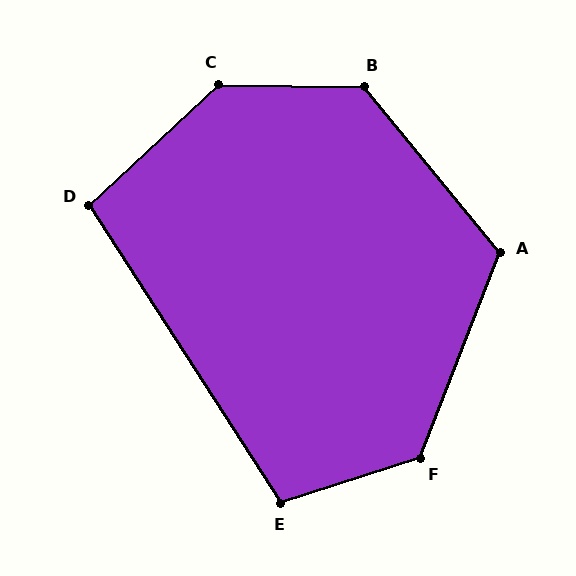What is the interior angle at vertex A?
Approximately 119 degrees (obtuse).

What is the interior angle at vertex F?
Approximately 129 degrees (obtuse).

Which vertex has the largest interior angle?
C, at approximately 136 degrees.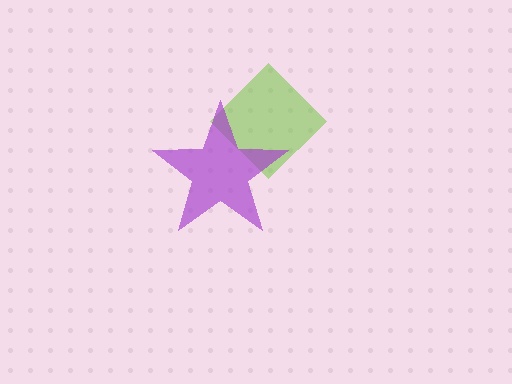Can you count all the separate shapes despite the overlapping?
Yes, there are 2 separate shapes.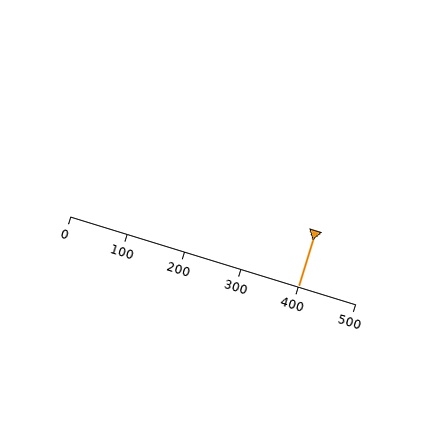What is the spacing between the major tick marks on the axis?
The major ticks are spaced 100 apart.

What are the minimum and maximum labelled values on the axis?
The axis runs from 0 to 500.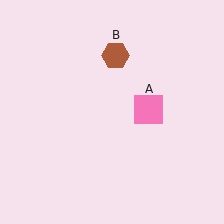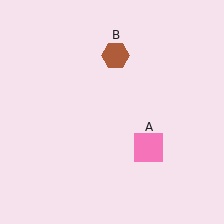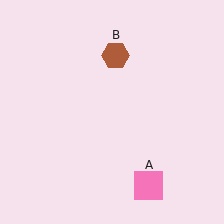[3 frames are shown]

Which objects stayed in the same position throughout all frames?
Brown hexagon (object B) remained stationary.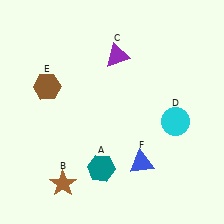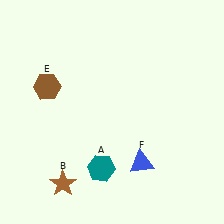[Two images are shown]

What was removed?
The cyan circle (D), the purple triangle (C) were removed in Image 2.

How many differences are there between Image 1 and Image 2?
There are 2 differences between the two images.